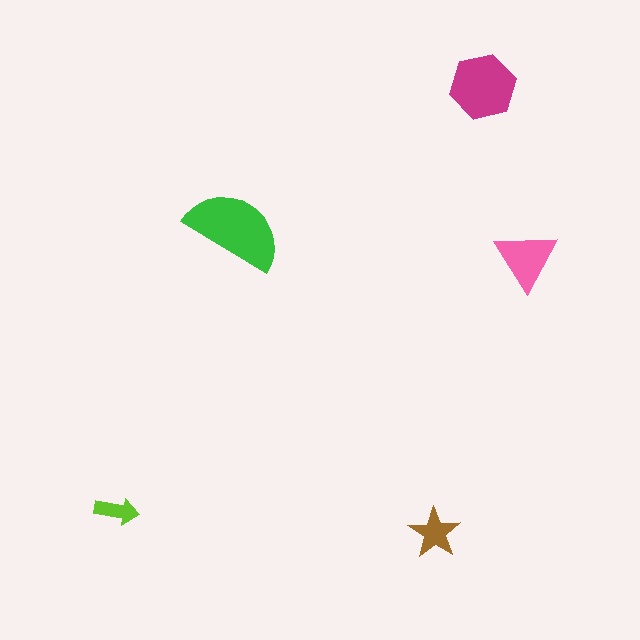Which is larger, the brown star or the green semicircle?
The green semicircle.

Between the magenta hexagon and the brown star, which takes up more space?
The magenta hexagon.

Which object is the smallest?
The lime arrow.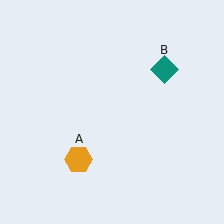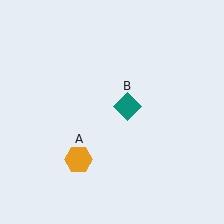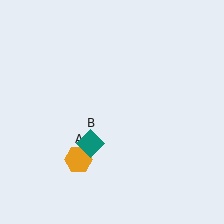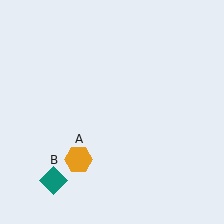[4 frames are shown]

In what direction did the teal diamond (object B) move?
The teal diamond (object B) moved down and to the left.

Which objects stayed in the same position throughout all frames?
Orange hexagon (object A) remained stationary.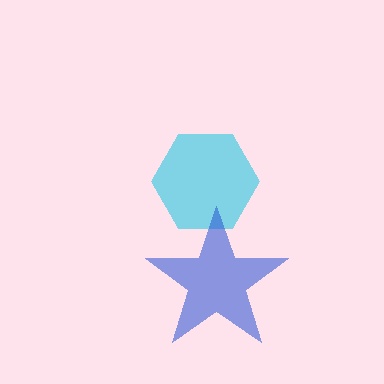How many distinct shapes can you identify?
There are 2 distinct shapes: a cyan hexagon, a blue star.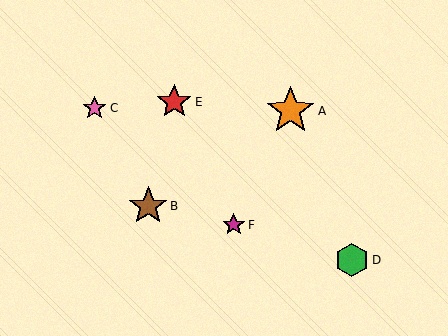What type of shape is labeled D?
Shape D is a green hexagon.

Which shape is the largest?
The orange star (labeled A) is the largest.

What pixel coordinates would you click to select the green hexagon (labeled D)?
Click at (352, 260) to select the green hexagon D.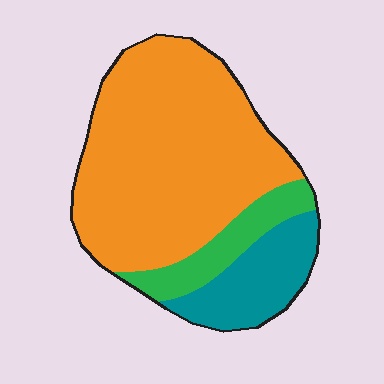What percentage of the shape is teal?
Teal covers 18% of the shape.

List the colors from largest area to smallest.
From largest to smallest: orange, teal, green.